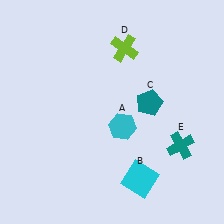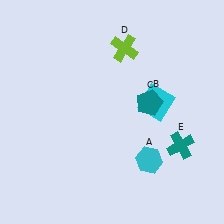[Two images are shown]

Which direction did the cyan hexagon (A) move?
The cyan hexagon (A) moved down.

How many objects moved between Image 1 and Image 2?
2 objects moved between the two images.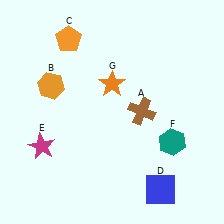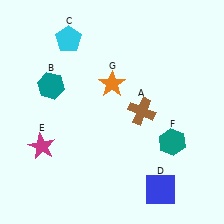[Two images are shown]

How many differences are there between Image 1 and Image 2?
There are 2 differences between the two images.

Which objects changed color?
B changed from orange to teal. C changed from orange to cyan.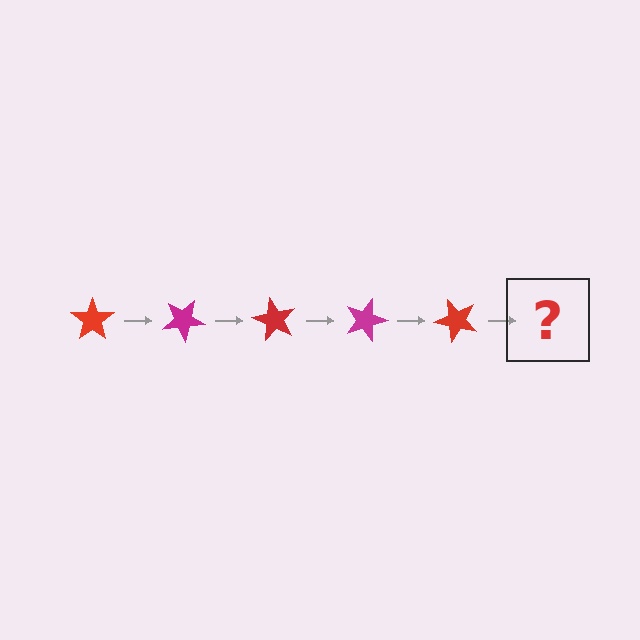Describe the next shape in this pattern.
It should be a magenta star, rotated 150 degrees from the start.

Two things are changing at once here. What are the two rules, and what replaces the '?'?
The two rules are that it rotates 30 degrees each step and the color cycles through red and magenta. The '?' should be a magenta star, rotated 150 degrees from the start.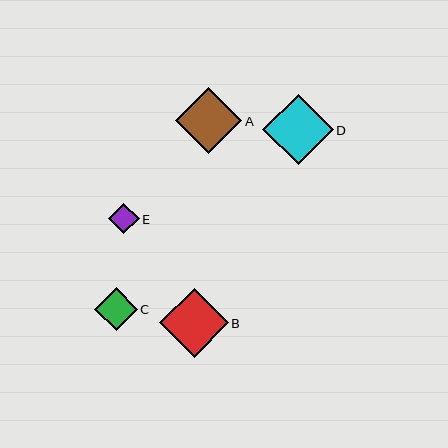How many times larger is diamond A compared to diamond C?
Diamond A is approximately 1.6 times the size of diamond C.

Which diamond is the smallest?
Diamond E is the smallest with a size of approximately 31 pixels.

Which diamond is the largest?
Diamond D is the largest with a size of approximately 70 pixels.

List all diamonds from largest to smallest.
From largest to smallest: D, B, A, C, E.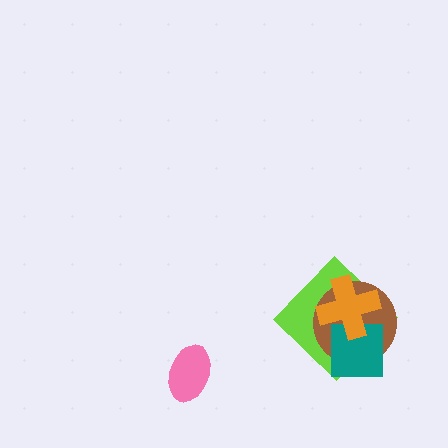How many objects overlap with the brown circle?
3 objects overlap with the brown circle.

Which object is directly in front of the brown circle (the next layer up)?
The teal square is directly in front of the brown circle.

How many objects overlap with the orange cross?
3 objects overlap with the orange cross.